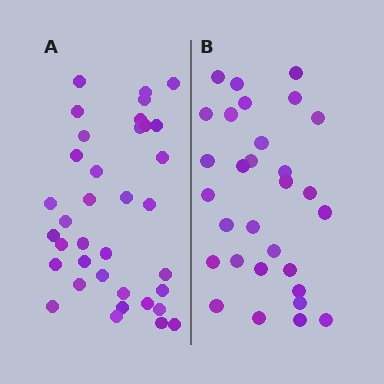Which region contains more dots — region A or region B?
Region A (the left region) has more dots.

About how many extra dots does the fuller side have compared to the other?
Region A has about 6 more dots than region B.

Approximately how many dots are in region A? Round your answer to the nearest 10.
About 40 dots. (The exact count is 36, which rounds to 40.)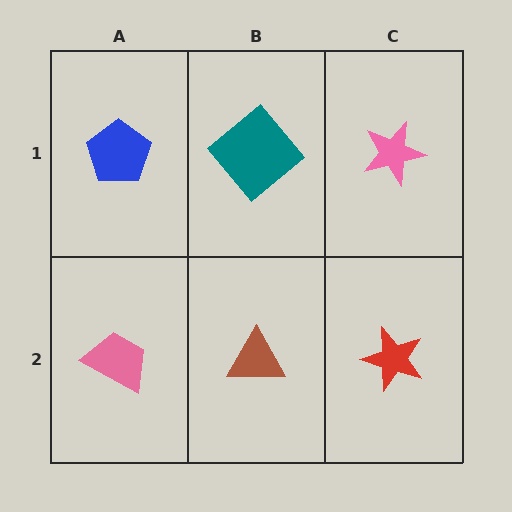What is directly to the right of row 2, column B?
A red star.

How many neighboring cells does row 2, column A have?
2.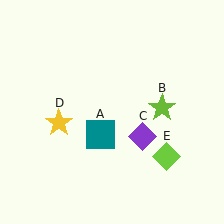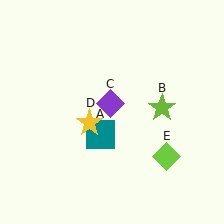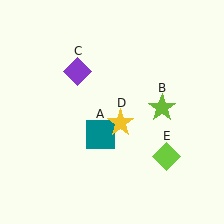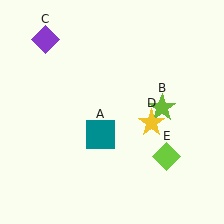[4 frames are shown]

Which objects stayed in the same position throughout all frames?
Teal square (object A) and lime star (object B) and lime diamond (object E) remained stationary.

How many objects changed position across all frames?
2 objects changed position: purple diamond (object C), yellow star (object D).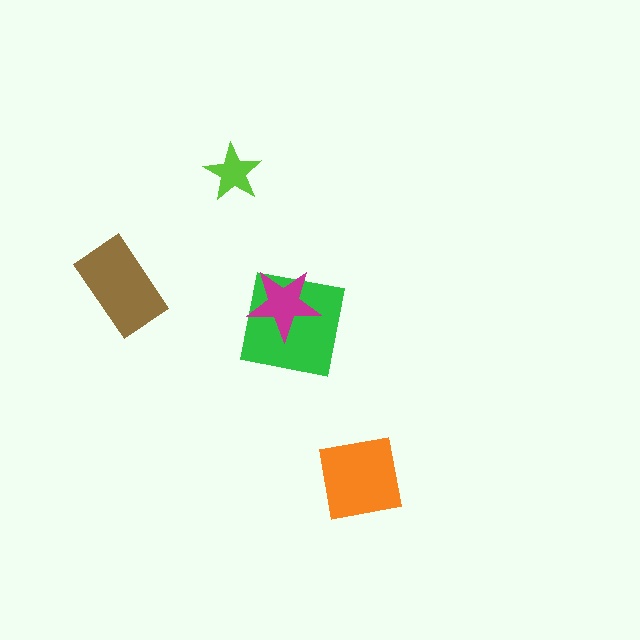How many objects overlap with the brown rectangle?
0 objects overlap with the brown rectangle.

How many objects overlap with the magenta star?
1 object overlaps with the magenta star.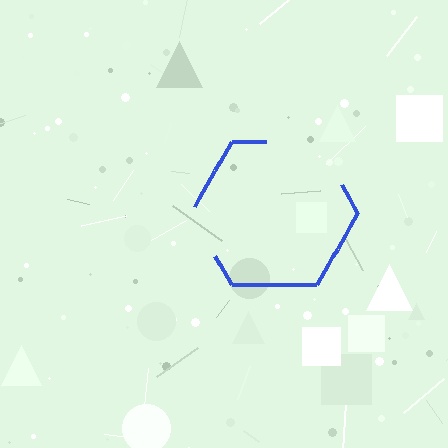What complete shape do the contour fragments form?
The contour fragments form a hexagon.